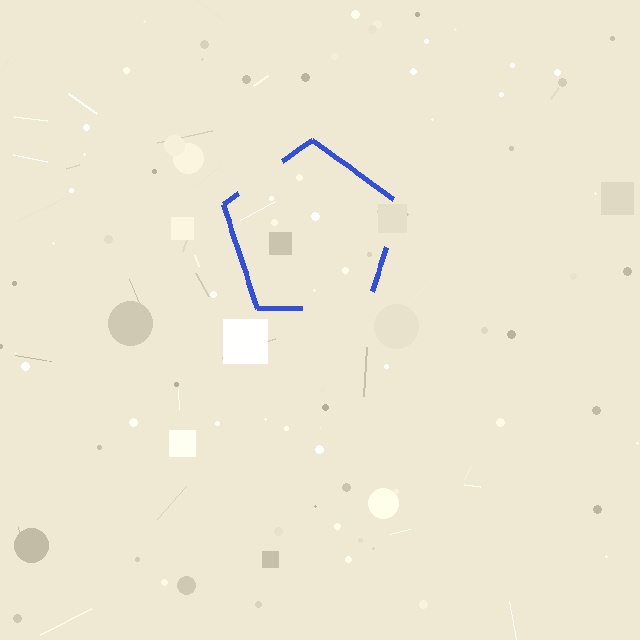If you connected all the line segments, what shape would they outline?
They would outline a pentagon.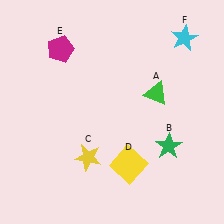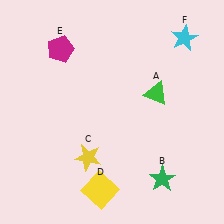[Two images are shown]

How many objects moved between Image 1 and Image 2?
2 objects moved between the two images.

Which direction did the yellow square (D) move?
The yellow square (D) moved left.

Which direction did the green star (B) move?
The green star (B) moved down.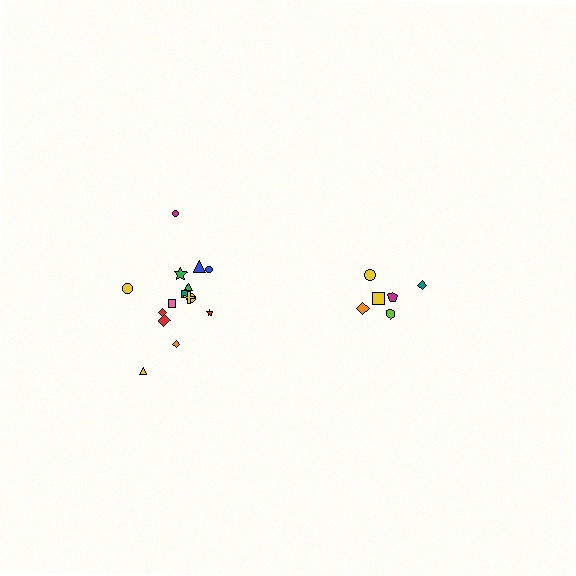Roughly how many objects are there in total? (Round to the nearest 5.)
Roughly 20 objects in total.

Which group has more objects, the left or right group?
The left group.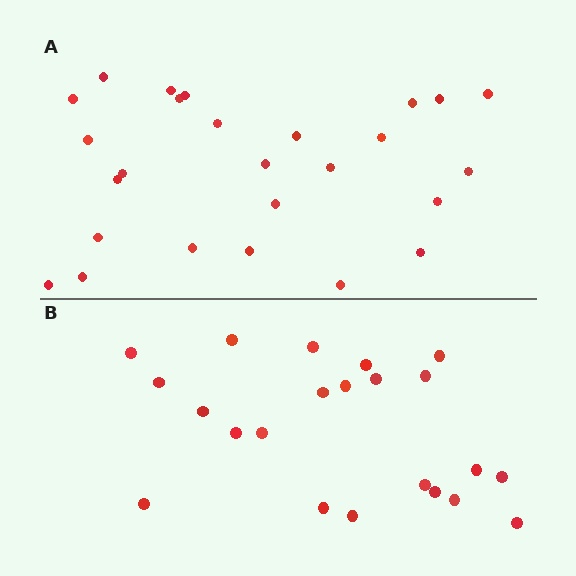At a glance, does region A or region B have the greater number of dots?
Region A (the top region) has more dots.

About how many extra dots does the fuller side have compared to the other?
Region A has about 4 more dots than region B.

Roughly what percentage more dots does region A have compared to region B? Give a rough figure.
About 20% more.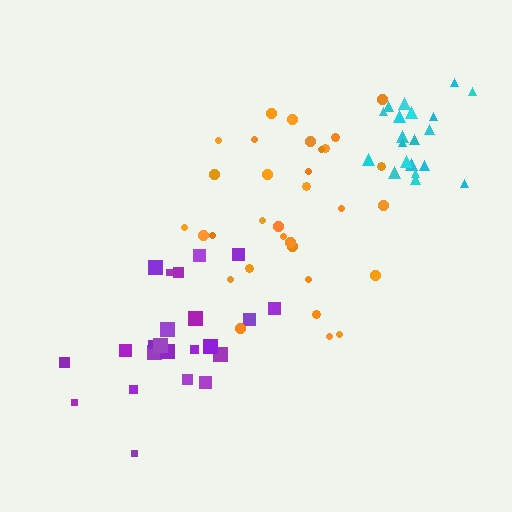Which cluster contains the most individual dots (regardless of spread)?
Orange (32).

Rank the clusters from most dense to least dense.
cyan, orange, purple.